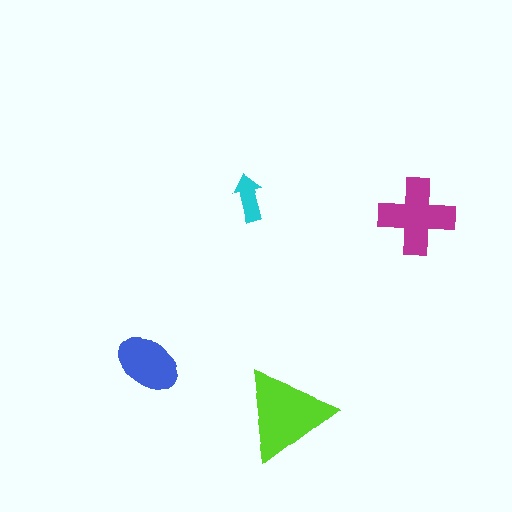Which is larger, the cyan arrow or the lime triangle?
The lime triangle.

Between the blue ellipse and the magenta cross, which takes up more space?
The magenta cross.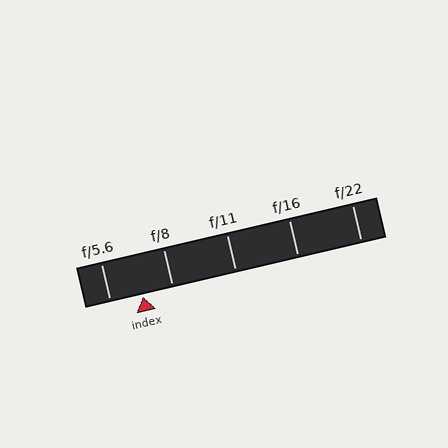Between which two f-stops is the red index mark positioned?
The index mark is between f/5.6 and f/8.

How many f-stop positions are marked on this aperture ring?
There are 5 f-stop positions marked.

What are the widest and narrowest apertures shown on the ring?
The widest aperture shown is f/5.6 and the narrowest is f/22.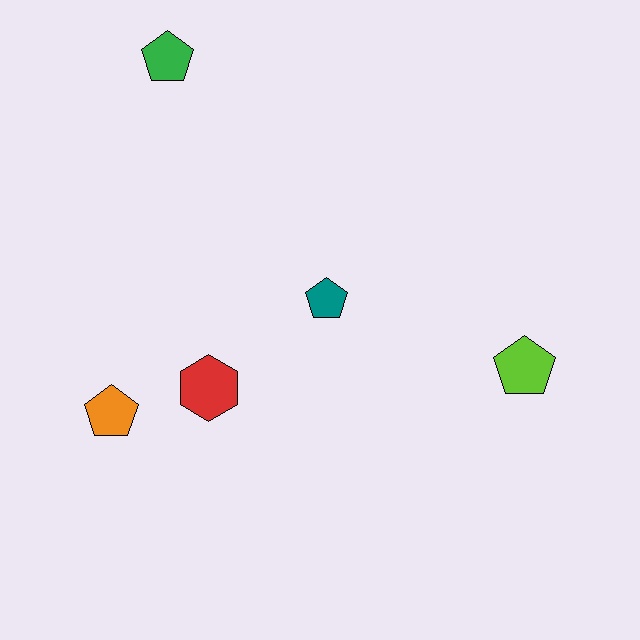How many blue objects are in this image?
There are no blue objects.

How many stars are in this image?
There are no stars.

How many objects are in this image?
There are 5 objects.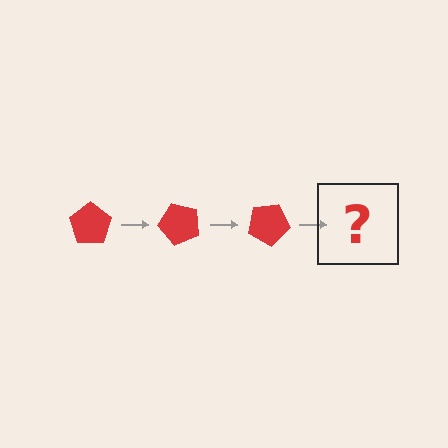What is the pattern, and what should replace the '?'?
The pattern is that the pentagon rotates 50 degrees each step. The '?' should be a red pentagon rotated 150 degrees.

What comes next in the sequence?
The next element should be a red pentagon rotated 150 degrees.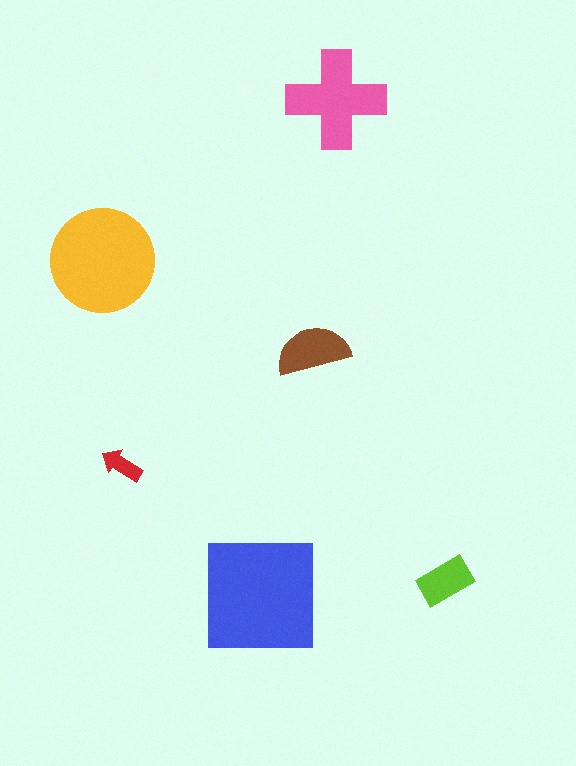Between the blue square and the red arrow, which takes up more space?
The blue square.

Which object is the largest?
The blue square.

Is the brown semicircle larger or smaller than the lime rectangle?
Larger.